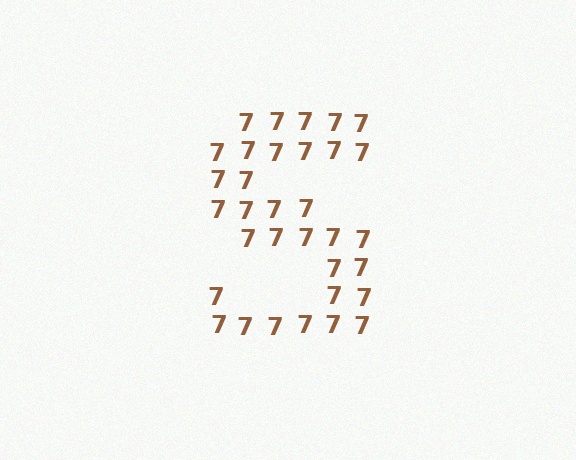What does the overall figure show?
The overall figure shows the letter S.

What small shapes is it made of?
It is made of small digit 7's.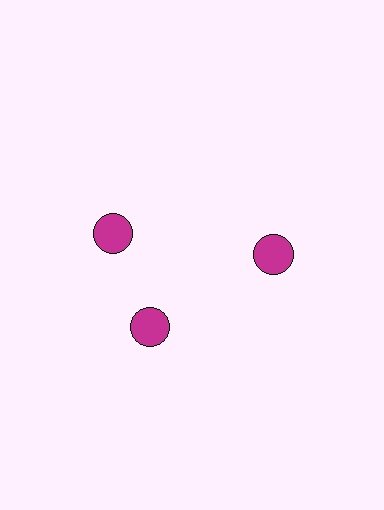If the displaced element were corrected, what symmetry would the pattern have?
It would have 3-fold rotational symmetry — the pattern would map onto itself every 120 degrees.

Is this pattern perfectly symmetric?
No. The 3 magenta circles are arranged in a ring, but one element near the 11 o'clock position is rotated out of alignment along the ring, breaking the 3-fold rotational symmetry.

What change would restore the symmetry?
The symmetry would be restored by rotating it back into even spacing with its neighbors so that all 3 circles sit at equal angles and equal distance from the center.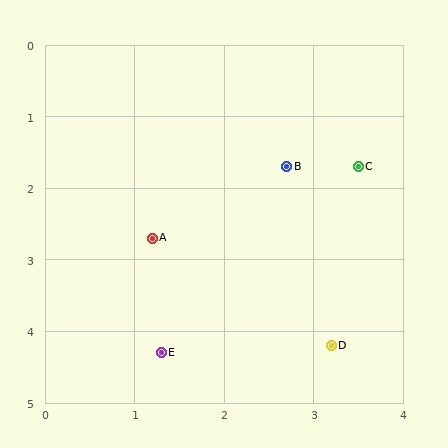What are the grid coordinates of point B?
Point B is at approximately (2.7, 1.7).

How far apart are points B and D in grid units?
Points B and D are about 2.5 grid units apart.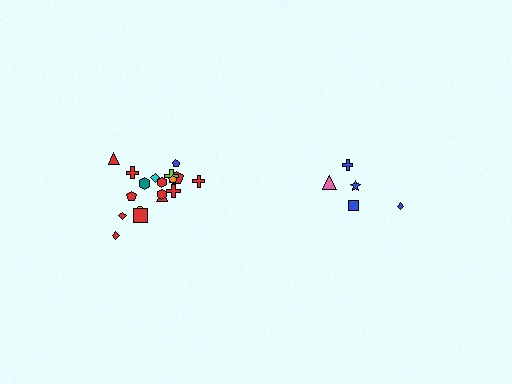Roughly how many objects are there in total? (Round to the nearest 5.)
Roughly 25 objects in total.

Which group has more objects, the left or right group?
The left group.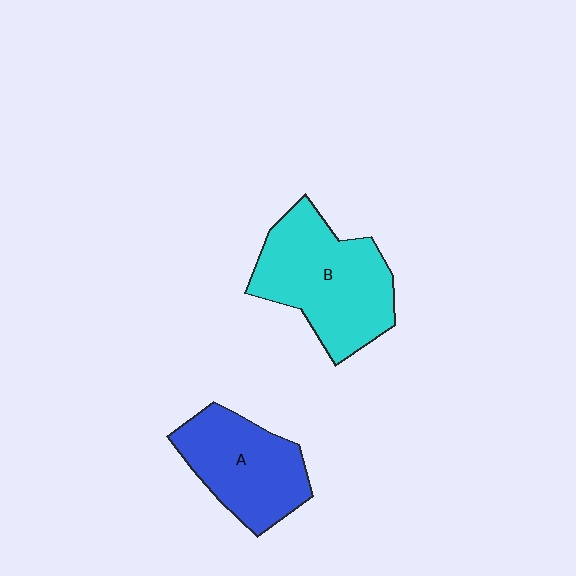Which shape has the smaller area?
Shape A (blue).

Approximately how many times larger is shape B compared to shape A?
Approximately 1.3 times.